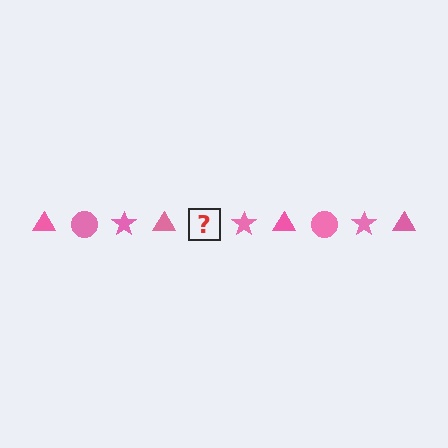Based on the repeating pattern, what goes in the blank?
The blank should be a pink circle.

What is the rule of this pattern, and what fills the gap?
The rule is that the pattern cycles through triangle, circle, star shapes in pink. The gap should be filled with a pink circle.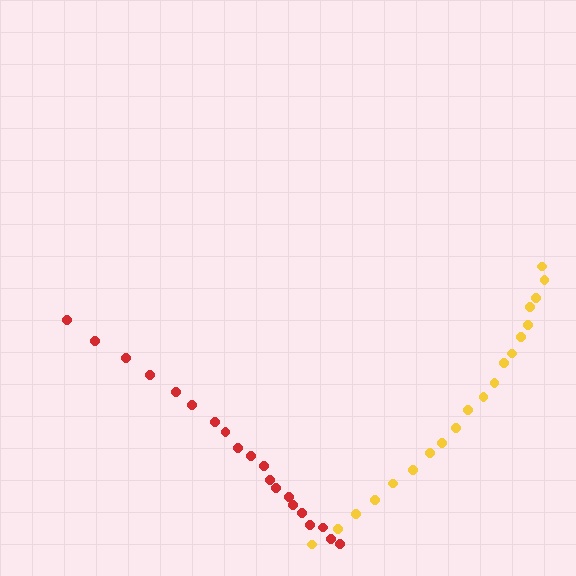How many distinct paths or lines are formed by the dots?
There are 2 distinct paths.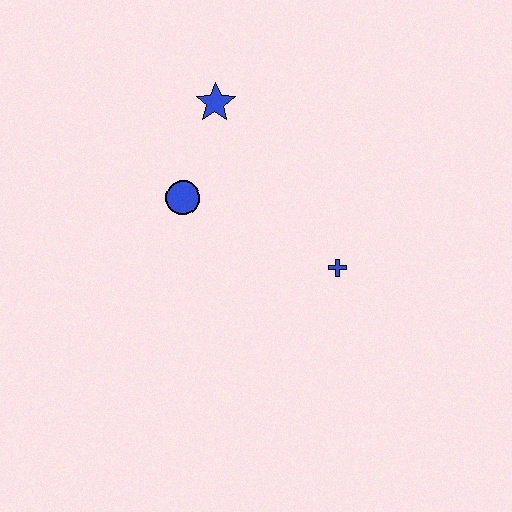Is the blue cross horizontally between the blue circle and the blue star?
No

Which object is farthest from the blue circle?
The blue cross is farthest from the blue circle.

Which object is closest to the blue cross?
The blue circle is closest to the blue cross.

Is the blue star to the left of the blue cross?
Yes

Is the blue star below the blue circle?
No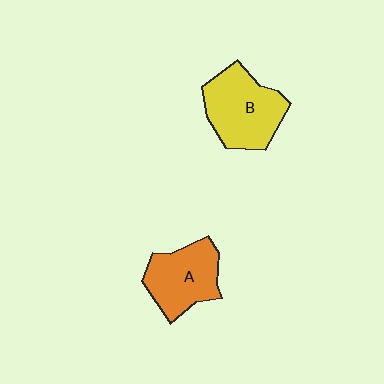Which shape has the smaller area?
Shape A (orange).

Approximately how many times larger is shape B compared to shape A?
Approximately 1.2 times.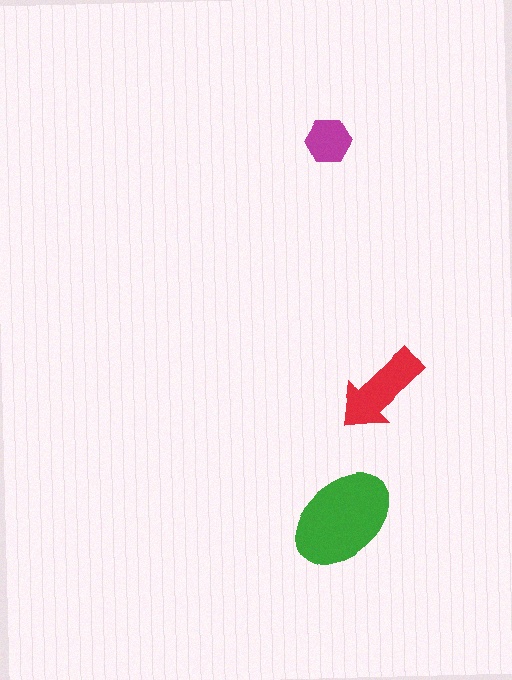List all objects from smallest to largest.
The magenta hexagon, the red arrow, the green ellipse.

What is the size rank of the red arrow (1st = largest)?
2nd.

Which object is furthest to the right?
The red arrow is rightmost.